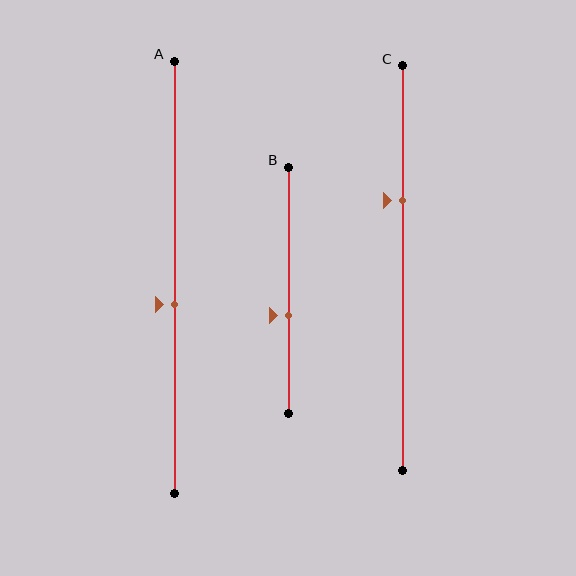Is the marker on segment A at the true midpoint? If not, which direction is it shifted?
No, the marker on segment A is shifted downward by about 6% of the segment length.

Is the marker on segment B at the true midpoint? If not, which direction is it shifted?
No, the marker on segment B is shifted downward by about 10% of the segment length.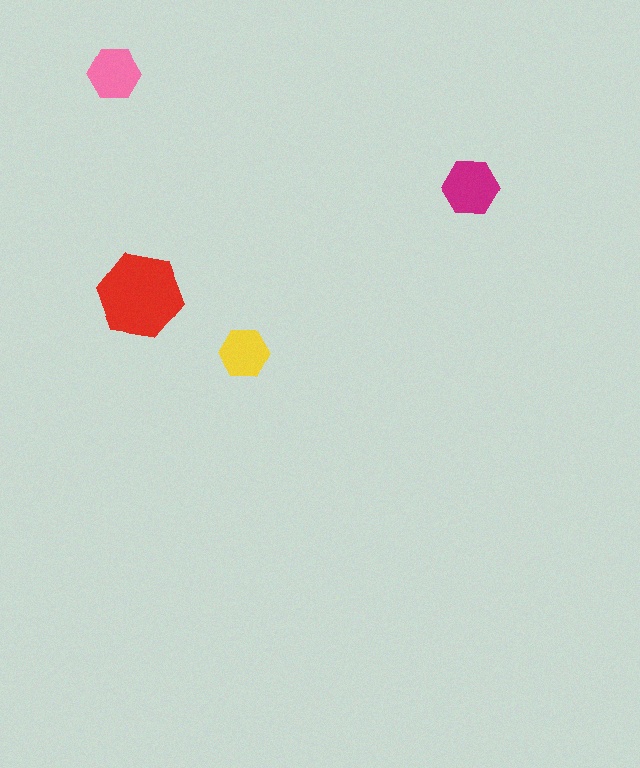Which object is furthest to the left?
The pink hexagon is leftmost.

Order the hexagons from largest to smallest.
the red one, the magenta one, the pink one, the yellow one.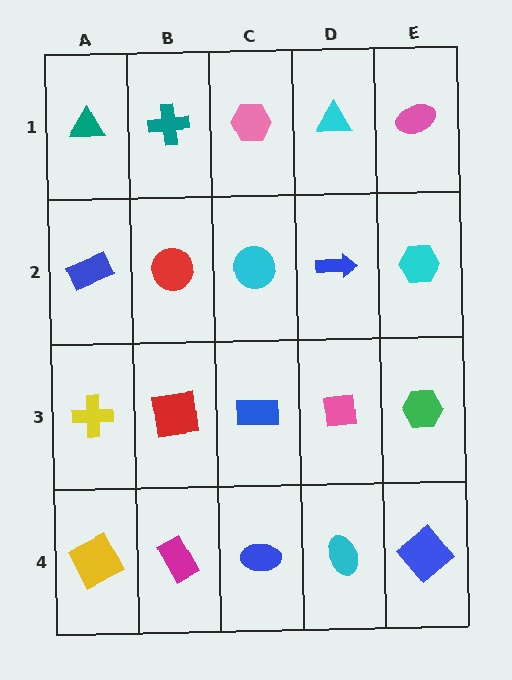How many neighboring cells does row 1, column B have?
3.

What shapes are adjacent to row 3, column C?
A cyan circle (row 2, column C), a blue ellipse (row 4, column C), a red square (row 3, column B), a pink square (row 3, column D).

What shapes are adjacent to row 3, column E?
A cyan hexagon (row 2, column E), a blue diamond (row 4, column E), a pink square (row 3, column D).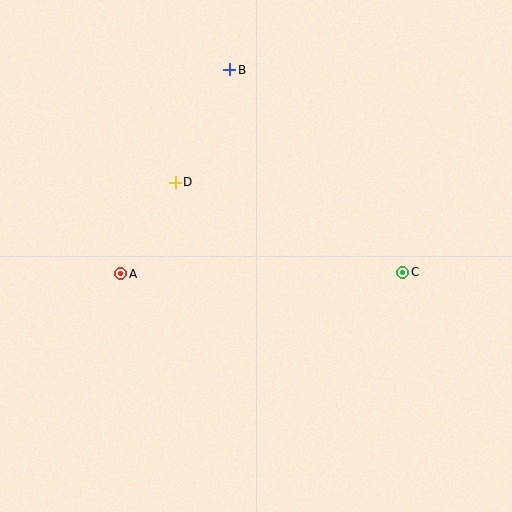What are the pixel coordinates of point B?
Point B is at (230, 70).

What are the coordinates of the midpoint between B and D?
The midpoint between B and D is at (203, 126).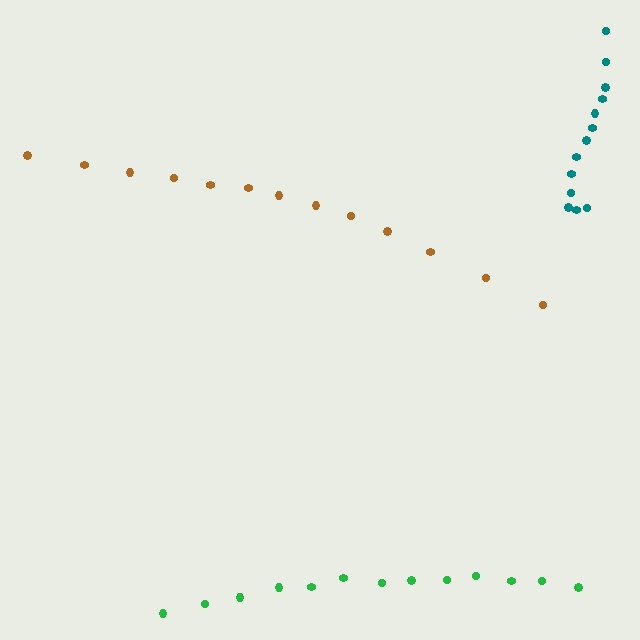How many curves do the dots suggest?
There are 3 distinct paths.